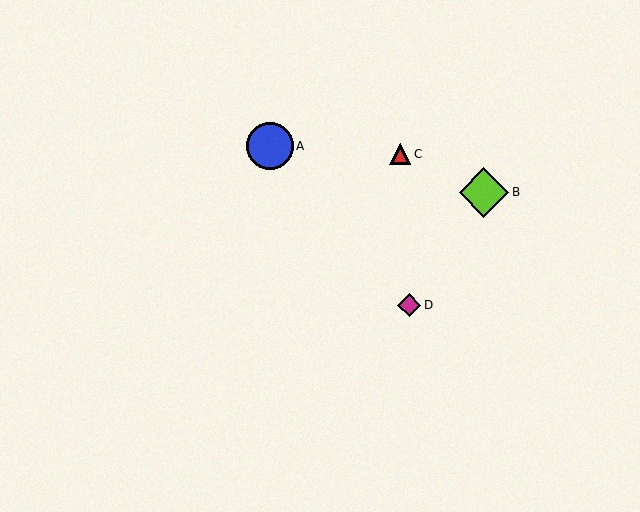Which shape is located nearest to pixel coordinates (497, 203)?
The lime diamond (labeled B) at (484, 192) is nearest to that location.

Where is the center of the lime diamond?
The center of the lime diamond is at (484, 192).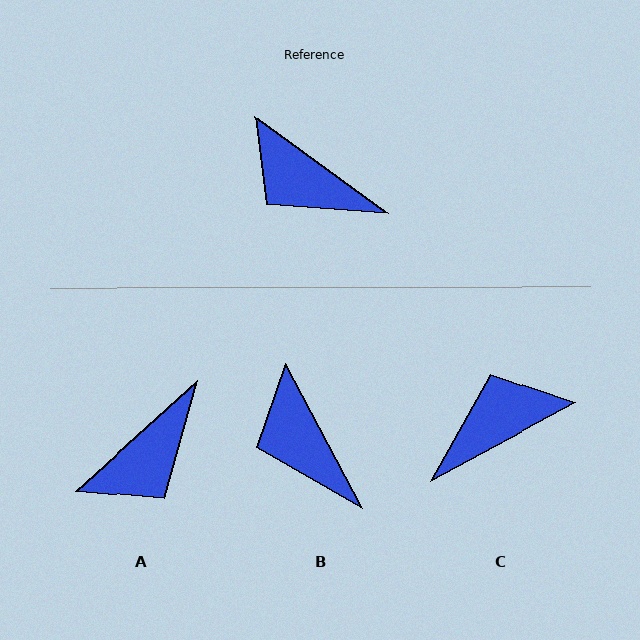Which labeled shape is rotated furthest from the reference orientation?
C, about 116 degrees away.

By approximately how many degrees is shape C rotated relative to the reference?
Approximately 116 degrees clockwise.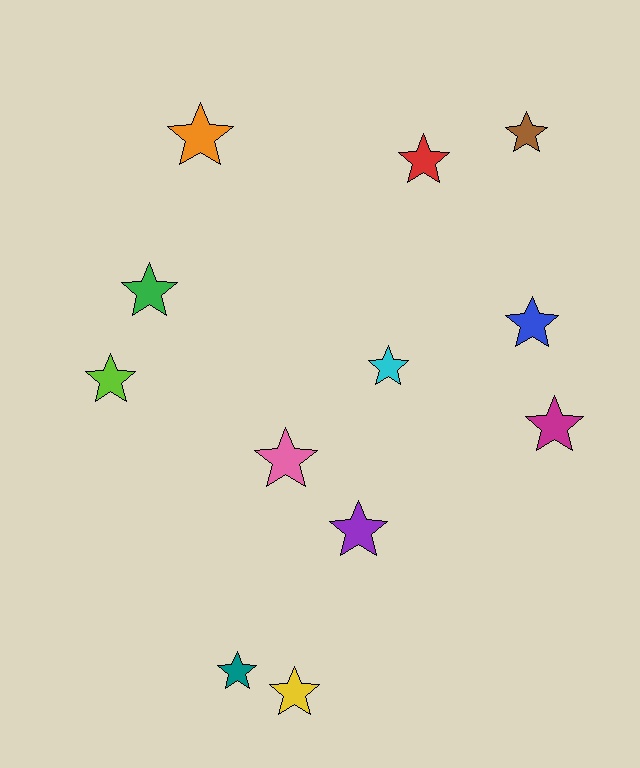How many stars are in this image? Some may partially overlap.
There are 12 stars.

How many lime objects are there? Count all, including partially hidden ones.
There is 1 lime object.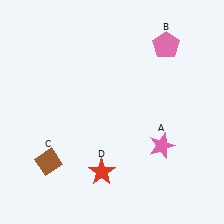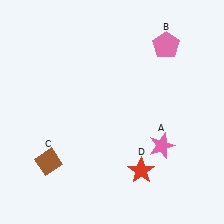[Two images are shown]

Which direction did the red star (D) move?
The red star (D) moved right.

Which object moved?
The red star (D) moved right.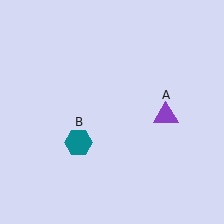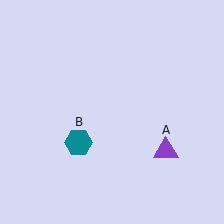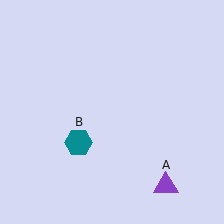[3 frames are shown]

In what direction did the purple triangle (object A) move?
The purple triangle (object A) moved down.